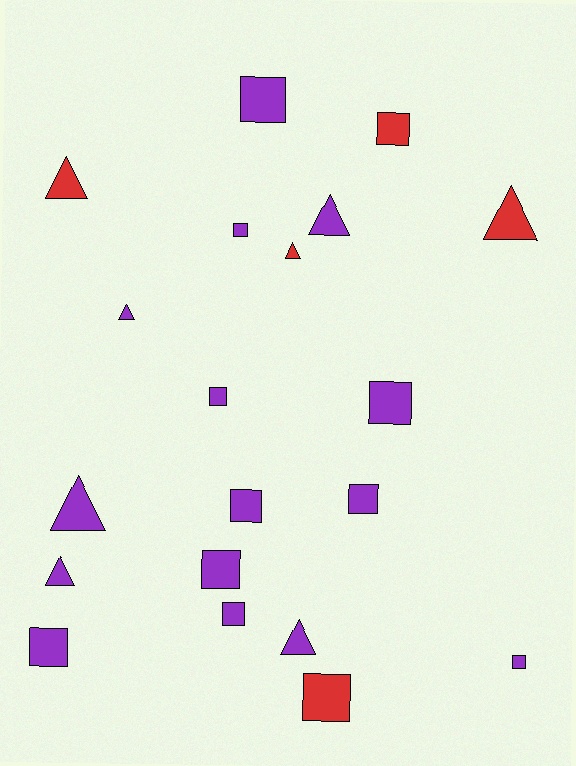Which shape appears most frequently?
Square, with 12 objects.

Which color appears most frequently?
Purple, with 15 objects.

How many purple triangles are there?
There are 5 purple triangles.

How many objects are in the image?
There are 20 objects.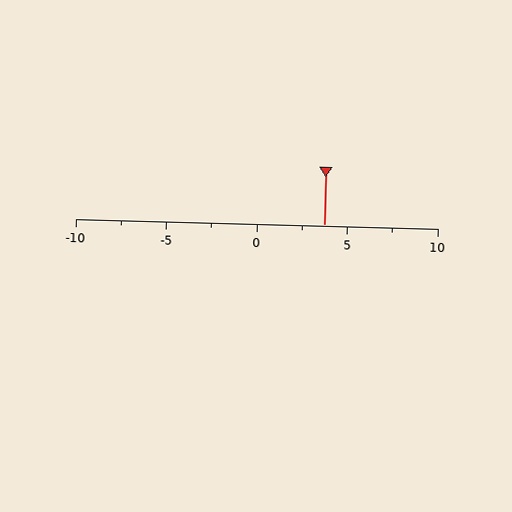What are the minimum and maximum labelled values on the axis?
The axis runs from -10 to 10.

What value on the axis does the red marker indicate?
The marker indicates approximately 3.8.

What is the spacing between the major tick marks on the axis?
The major ticks are spaced 5 apart.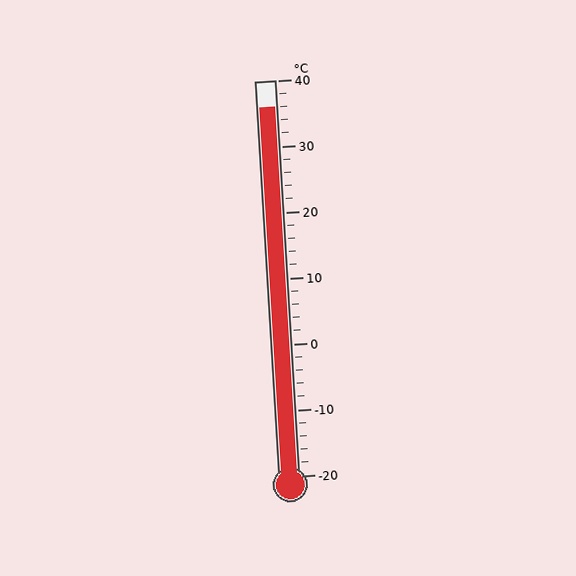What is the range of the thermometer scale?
The thermometer scale ranges from -20°C to 40°C.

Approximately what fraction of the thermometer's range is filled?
The thermometer is filled to approximately 95% of its range.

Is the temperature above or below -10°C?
The temperature is above -10°C.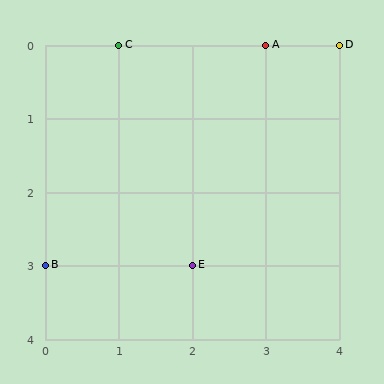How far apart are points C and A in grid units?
Points C and A are 2 columns apart.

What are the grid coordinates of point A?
Point A is at grid coordinates (3, 0).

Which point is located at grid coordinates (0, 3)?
Point B is at (0, 3).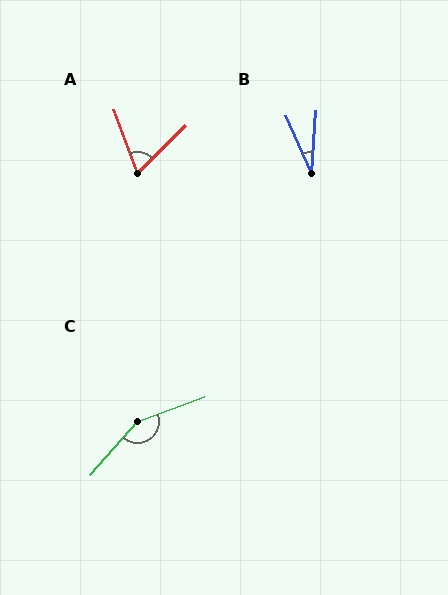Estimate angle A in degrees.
Approximately 65 degrees.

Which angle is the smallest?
B, at approximately 28 degrees.